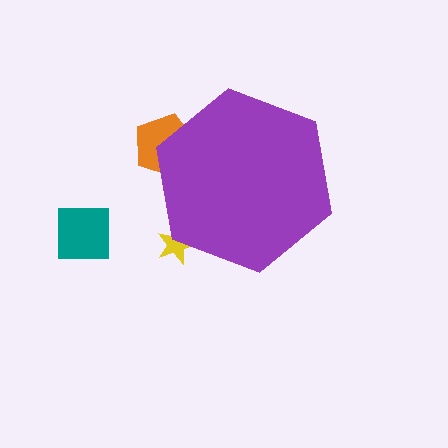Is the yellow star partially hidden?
Yes, the yellow star is partially hidden behind the purple hexagon.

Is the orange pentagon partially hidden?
Yes, the orange pentagon is partially hidden behind the purple hexagon.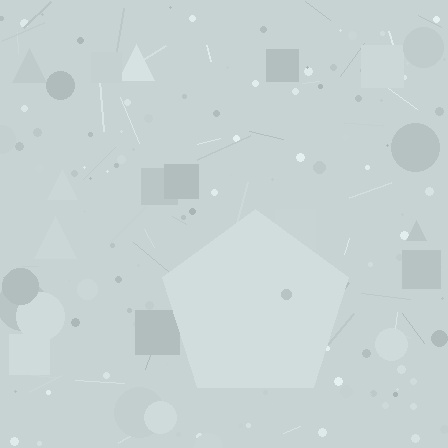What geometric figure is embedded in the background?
A pentagon is embedded in the background.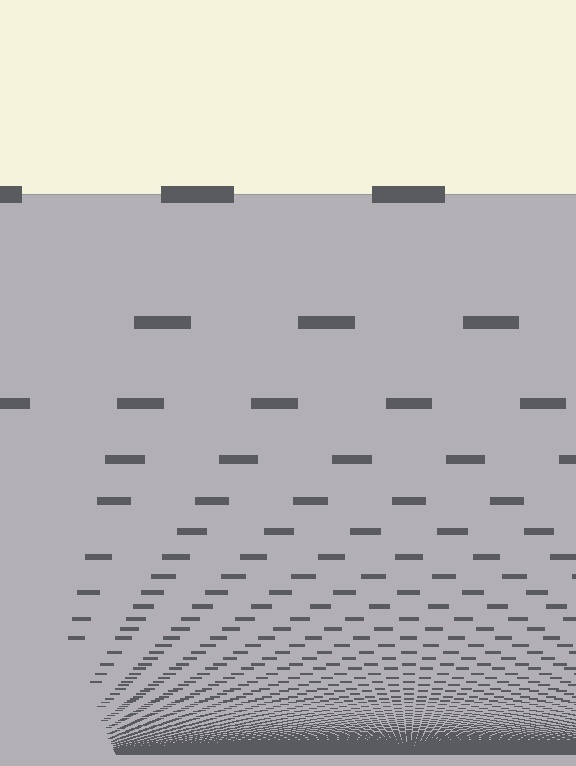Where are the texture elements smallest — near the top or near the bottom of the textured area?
Near the bottom.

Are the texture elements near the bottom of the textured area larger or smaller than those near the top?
Smaller. The gradient is inverted — elements near the bottom are smaller and denser.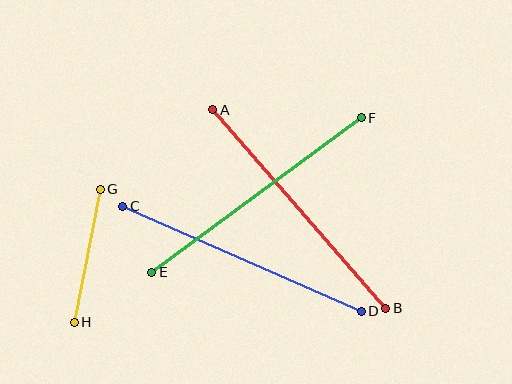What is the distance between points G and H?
The distance is approximately 135 pixels.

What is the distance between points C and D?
The distance is approximately 260 pixels.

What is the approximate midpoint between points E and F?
The midpoint is at approximately (256, 195) pixels.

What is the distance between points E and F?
The distance is approximately 260 pixels.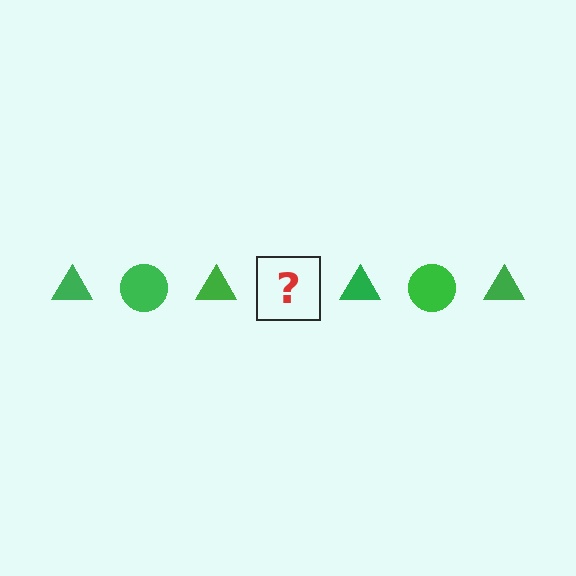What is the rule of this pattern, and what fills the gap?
The rule is that the pattern cycles through triangle, circle shapes in green. The gap should be filled with a green circle.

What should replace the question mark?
The question mark should be replaced with a green circle.